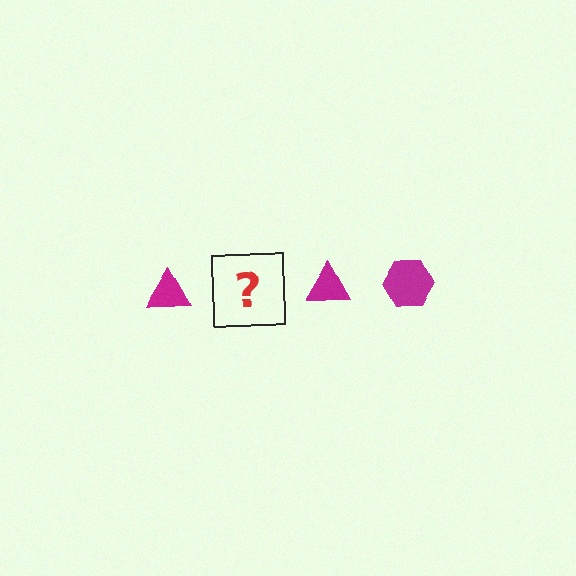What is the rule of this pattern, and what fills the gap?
The rule is that the pattern cycles through triangle, hexagon shapes in magenta. The gap should be filled with a magenta hexagon.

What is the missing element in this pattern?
The missing element is a magenta hexagon.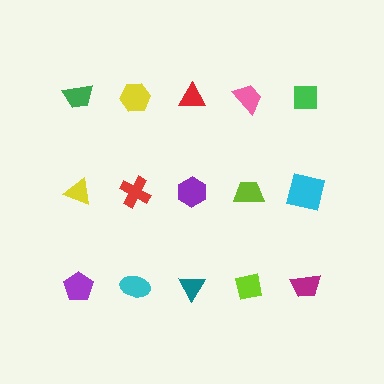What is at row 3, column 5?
A magenta trapezoid.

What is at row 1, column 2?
A yellow hexagon.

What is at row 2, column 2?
A red cross.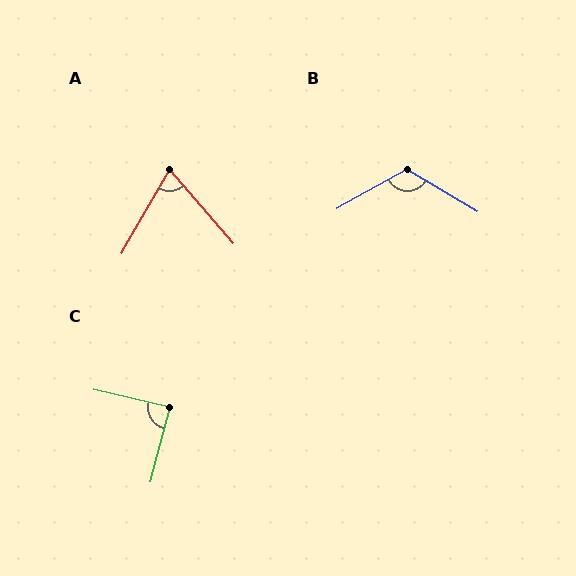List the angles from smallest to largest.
A (71°), C (88°), B (120°).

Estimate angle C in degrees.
Approximately 88 degrees.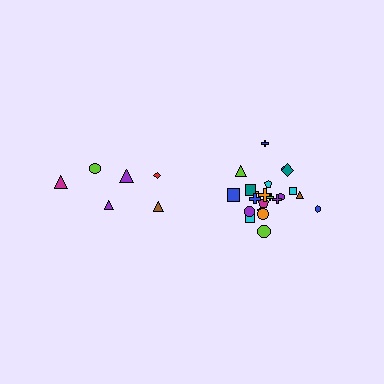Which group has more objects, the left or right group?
The right group.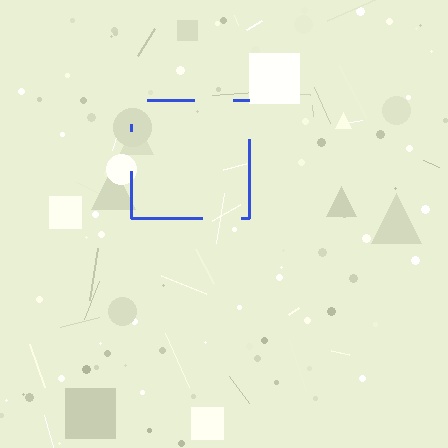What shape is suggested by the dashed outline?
The dashed outline suggests a square.